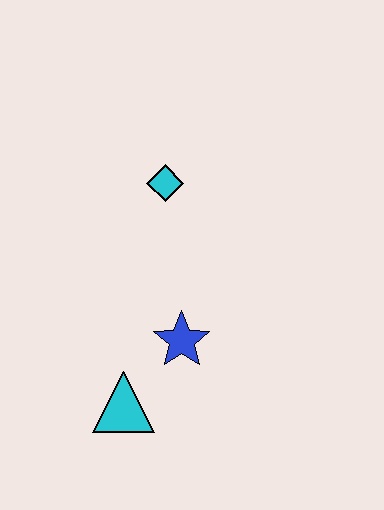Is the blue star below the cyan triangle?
No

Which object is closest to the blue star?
The cyan triangle is closest to the blue star.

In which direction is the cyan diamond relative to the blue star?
The cyan diamond is above the blue star.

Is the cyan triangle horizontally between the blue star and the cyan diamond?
No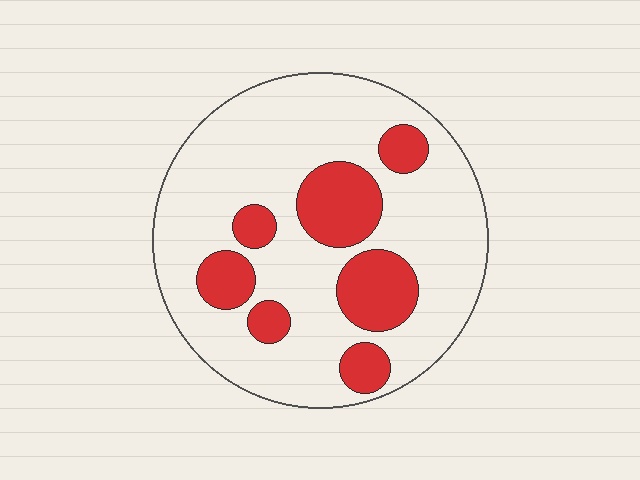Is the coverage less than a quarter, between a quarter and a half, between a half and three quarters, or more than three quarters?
Less than a quarter.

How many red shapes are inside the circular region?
7.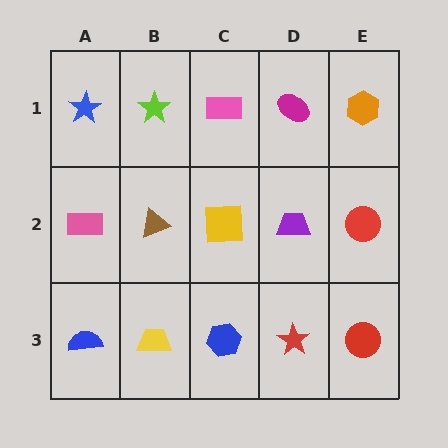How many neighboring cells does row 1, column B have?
3.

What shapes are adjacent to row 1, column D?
A purple trapezoid (row 2, column D), a pink rectangle (row 1, column C), an orange hexagon (row 1, column E).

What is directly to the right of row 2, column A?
A brown triangle.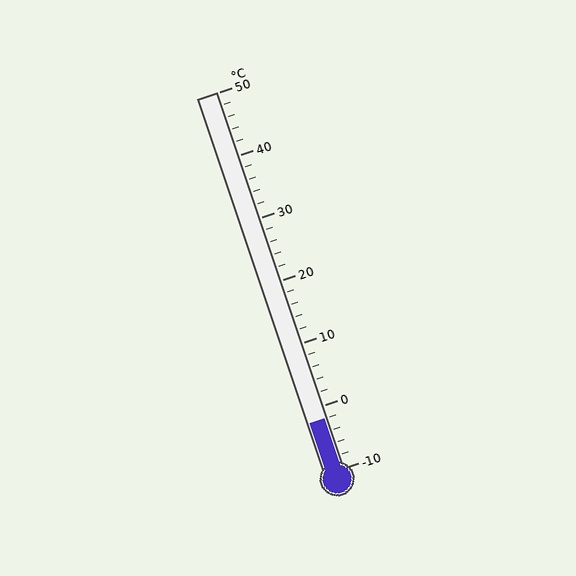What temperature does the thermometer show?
The thermometer shows approximately -2°C.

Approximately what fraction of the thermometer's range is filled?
The thermometer is filled to approximately 15% of its range.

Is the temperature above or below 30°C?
The temperature is below 30°C.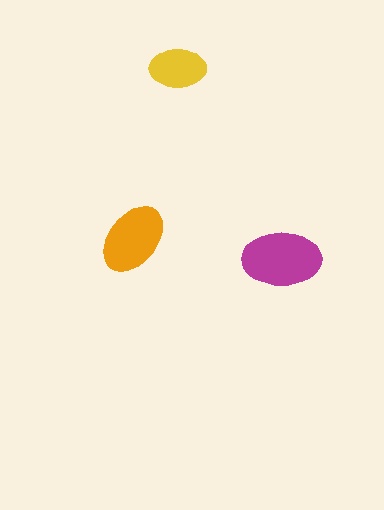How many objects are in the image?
There are 3 objects in the image.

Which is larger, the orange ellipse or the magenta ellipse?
The magenta one.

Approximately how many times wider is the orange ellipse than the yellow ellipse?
About 1.5 times wider.